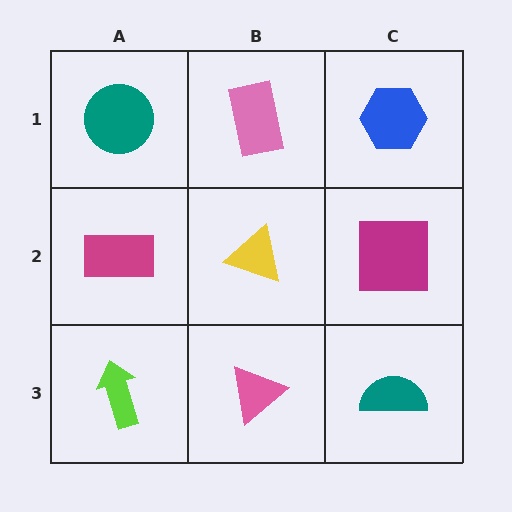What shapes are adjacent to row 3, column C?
A magenta square (row 2, column C), a pink triangle (row 3, column B).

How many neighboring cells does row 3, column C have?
2.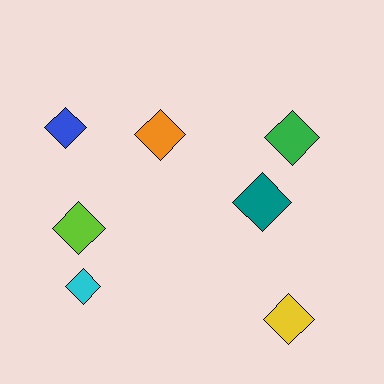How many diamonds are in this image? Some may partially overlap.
There are 7 diamonds.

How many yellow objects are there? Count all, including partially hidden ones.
There is 1 yellow object.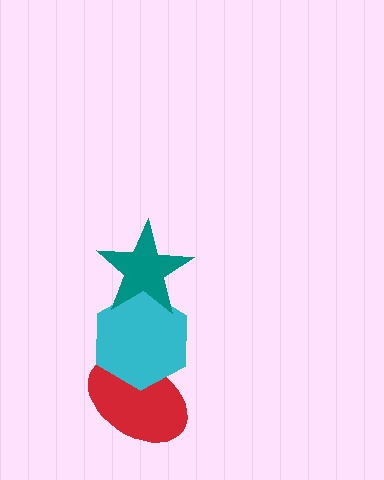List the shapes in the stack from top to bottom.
From top to bottom: the teal star, the cyan hexagon, the red ellipse.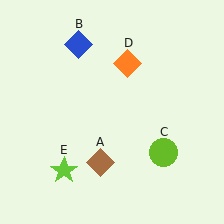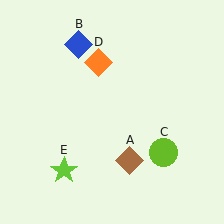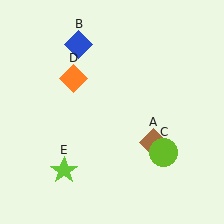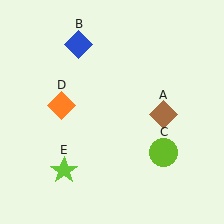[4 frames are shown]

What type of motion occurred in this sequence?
The brown diamond (object A), orange diamond (object D) rotated counterclockwise around the center of the scene.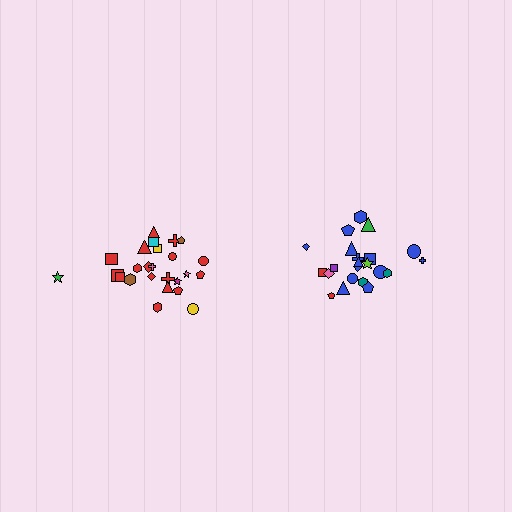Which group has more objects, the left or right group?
The left group.